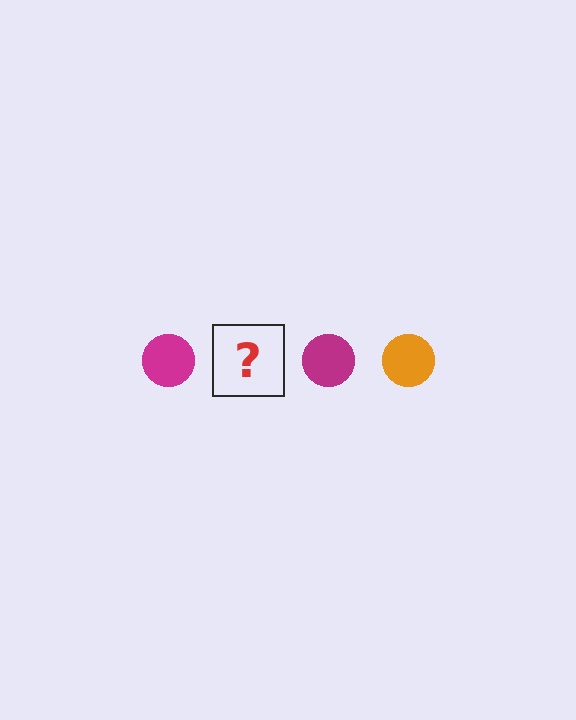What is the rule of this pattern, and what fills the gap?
The rule is that the pattern cycles through magenta, orange circles. The gap should be filled with an orange circle.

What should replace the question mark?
The question mark should be replaced with an orange circle.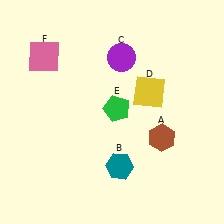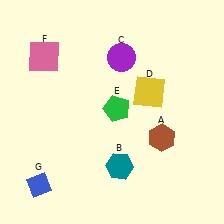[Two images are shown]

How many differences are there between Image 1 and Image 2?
There is 1 difference between the two images.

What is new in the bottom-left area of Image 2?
A blue diamond (G) was added in the bottom-left area of Image 2.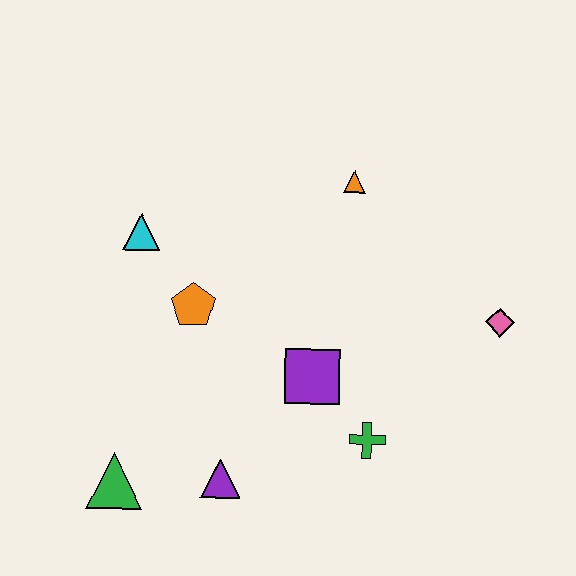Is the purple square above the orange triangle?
No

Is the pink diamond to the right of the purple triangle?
Yes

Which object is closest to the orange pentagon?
The cyan triangle is closest to the orange pentagon.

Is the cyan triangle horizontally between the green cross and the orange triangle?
No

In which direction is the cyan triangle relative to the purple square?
The cyan triangle is to the left of the purple square.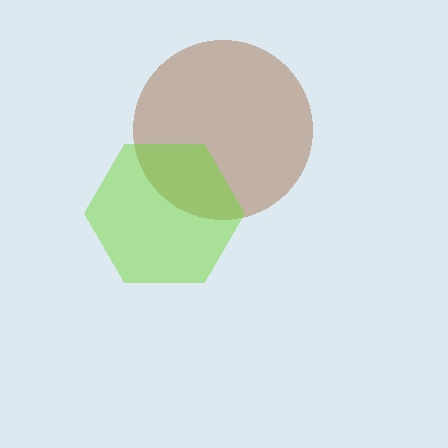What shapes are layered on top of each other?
The layered shapes are: a brown circle, a lime hexagon.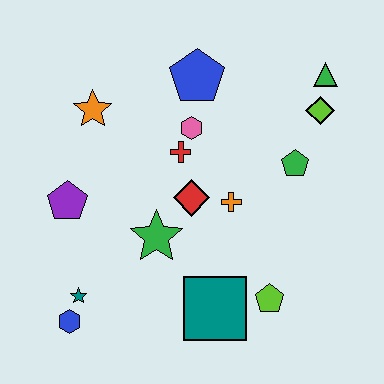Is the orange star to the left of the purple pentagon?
No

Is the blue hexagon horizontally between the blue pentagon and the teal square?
No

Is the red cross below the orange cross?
No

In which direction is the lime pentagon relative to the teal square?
The lime pentagon is to the right of the teal square.